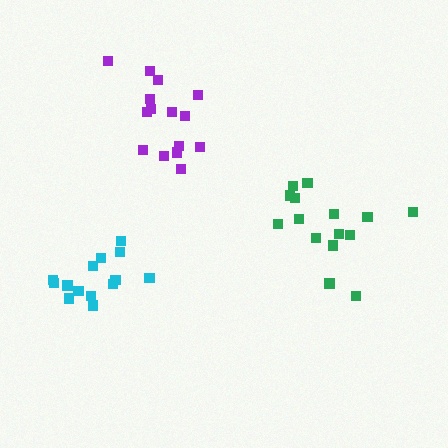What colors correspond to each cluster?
The clusters are colored: cyan, green, purple.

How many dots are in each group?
Group 1: 14 dots, Group 2: 16 dots, Group 3: 15 dots (45 total).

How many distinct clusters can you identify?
There are 3 distinct clusters.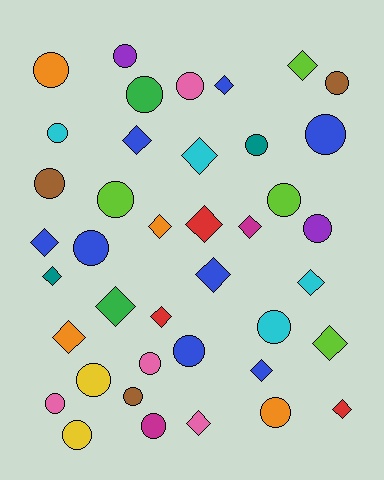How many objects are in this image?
There are 40 objects.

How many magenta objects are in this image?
There are 2 magenta objects.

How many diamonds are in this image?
There are 18 diamonds.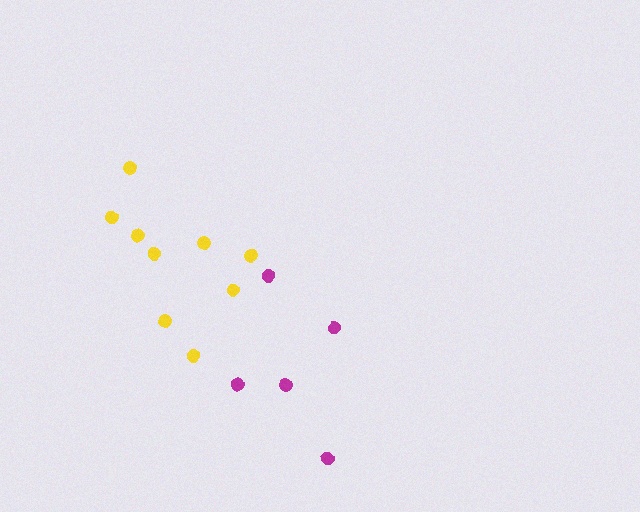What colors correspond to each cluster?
The clusters are colored: yellow, magenta.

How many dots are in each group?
Group 1: 9 dots, Group 2: 5 dots (14 total).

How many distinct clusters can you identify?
There are 2 distinct clusters.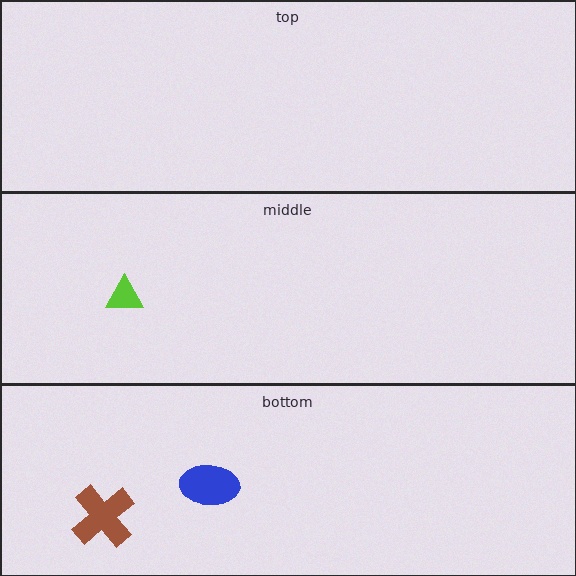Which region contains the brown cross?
The bottom region.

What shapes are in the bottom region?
The blue ellipse, the brown cross.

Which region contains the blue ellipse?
The bottom region.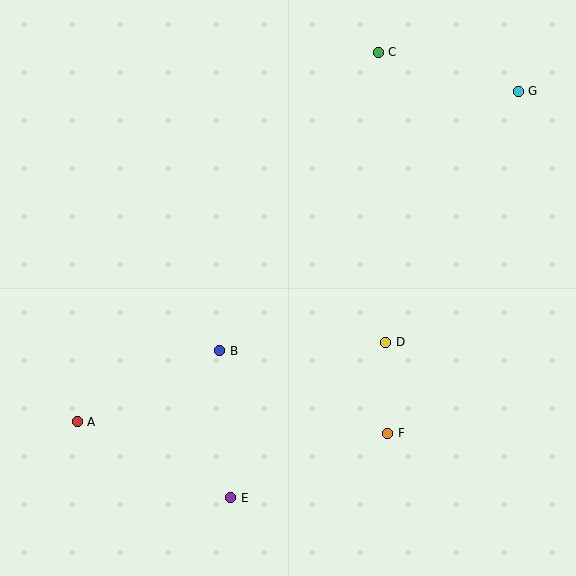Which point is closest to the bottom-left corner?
Point A is closest to the bottom-left corner.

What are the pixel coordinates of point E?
Point E is at (231, 498).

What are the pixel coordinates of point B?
Point B is at (220, 351).